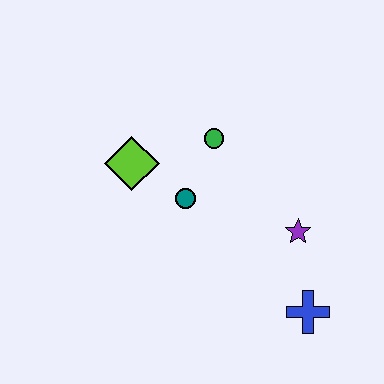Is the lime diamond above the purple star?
Yes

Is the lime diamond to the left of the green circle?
Yes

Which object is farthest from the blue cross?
The lime diamond is farthest from the blue cross.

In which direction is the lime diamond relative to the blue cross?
The lime diamond is to the left of the blue cross.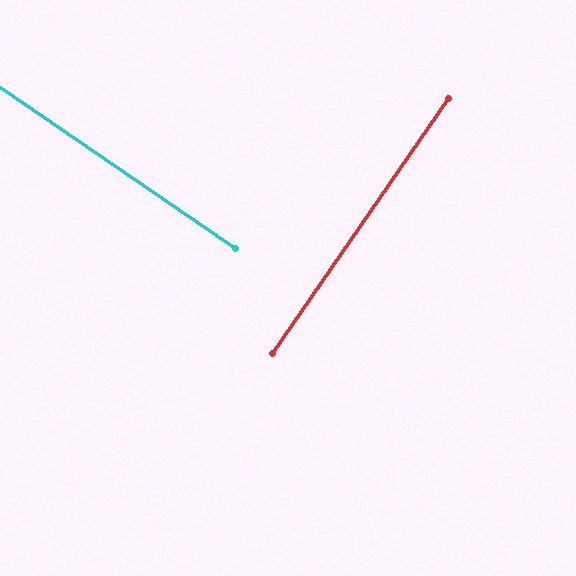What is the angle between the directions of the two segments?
Approximately 90 degrees.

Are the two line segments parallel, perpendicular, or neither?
Perpendicular — they meet at approximately 90°.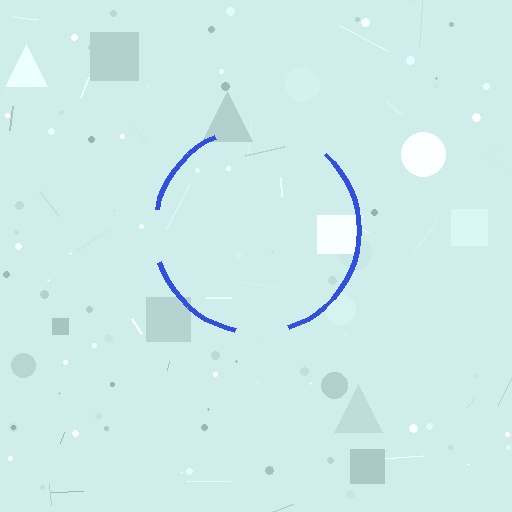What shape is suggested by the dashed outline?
The dashed outline suggests a circle.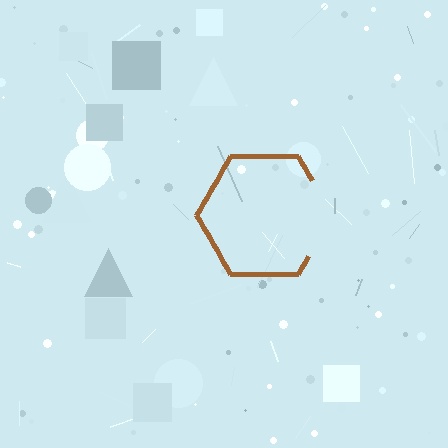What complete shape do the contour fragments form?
The contour fragments form a hexagon.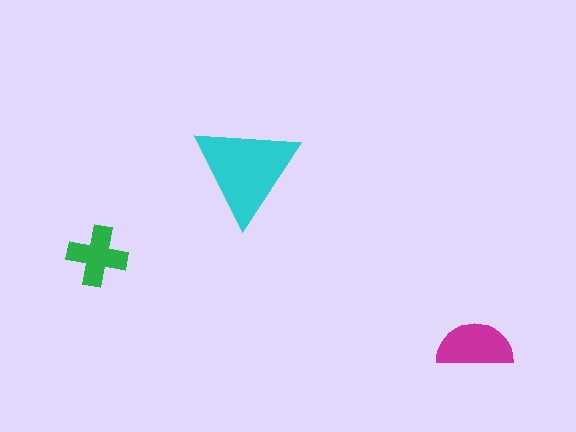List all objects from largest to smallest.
The cyan triangle, the magenta semicircle, the green cross.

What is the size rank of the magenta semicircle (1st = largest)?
2nd.